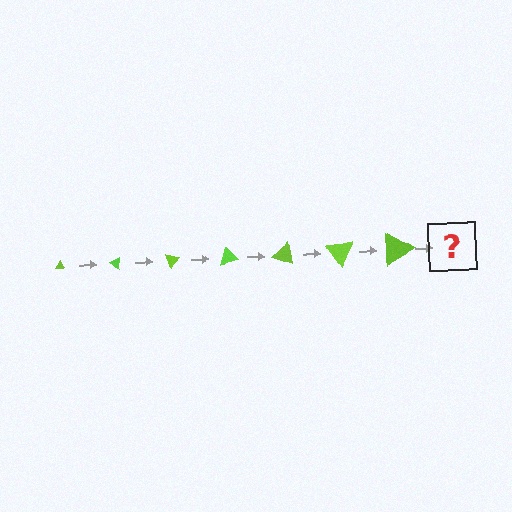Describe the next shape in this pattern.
It should be a triangle, larger than the previous one and rotated 245 degrees from the start.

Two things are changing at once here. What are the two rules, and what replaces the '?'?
The two rules are that the triangle grows larger each step and it rotates 35 degrees each step. The '?' should be a triangle, larger than the previous one and rotated 245 degrees from the start.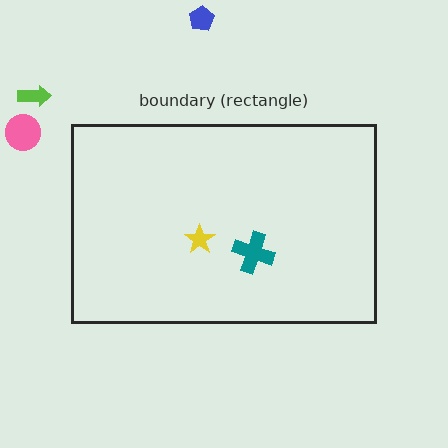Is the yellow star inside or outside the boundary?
Inside.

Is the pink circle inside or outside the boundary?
Outside.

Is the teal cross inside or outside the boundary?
Inside.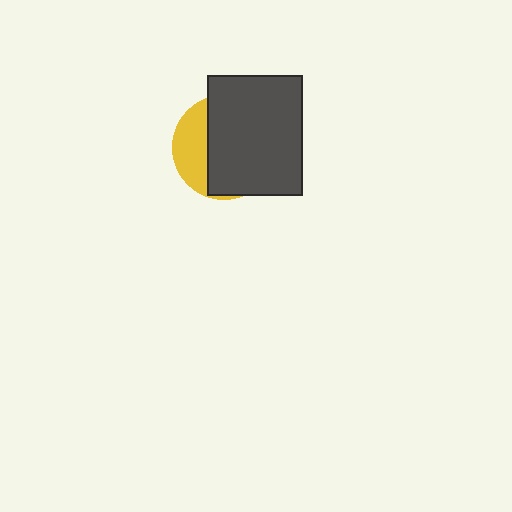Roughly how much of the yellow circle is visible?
A small part of it is visible (roughly 32%).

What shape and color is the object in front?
The object in front is a dark gray rectangle.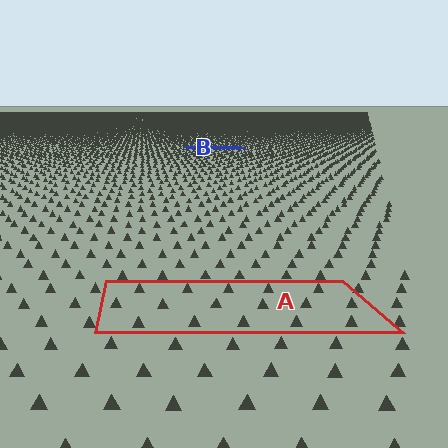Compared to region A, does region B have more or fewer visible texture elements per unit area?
Region B has more texture elements per unit area — they are packed more densely because it is farther away.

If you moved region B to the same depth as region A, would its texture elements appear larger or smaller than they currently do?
They would appear larger. At a closer depth, the same texture elements are projected at a bigger on-screen size.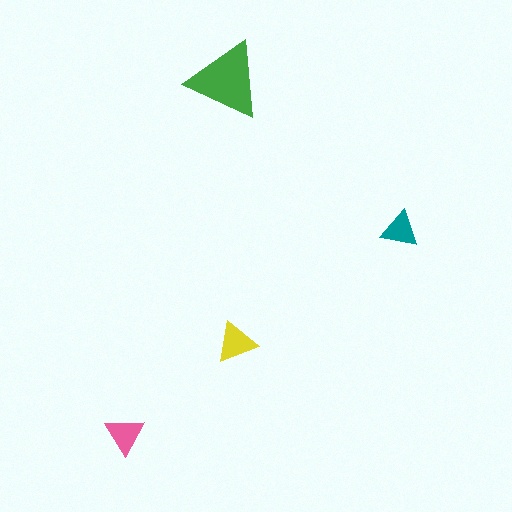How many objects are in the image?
There are 4 objects in the image.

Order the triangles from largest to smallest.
the green one, the yellow one, the pink one, the teal one.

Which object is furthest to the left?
The pink triangle is leftmost.